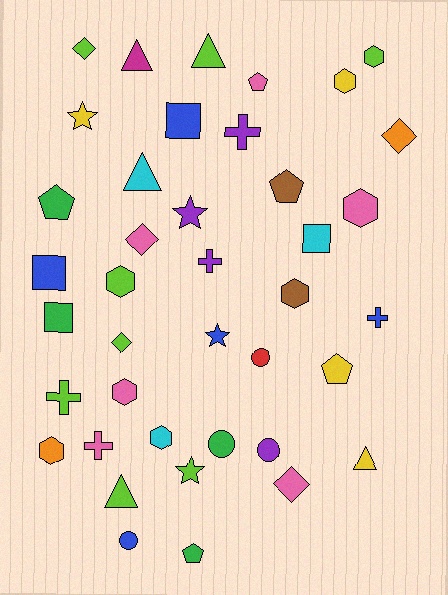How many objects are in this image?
There are 40 objects.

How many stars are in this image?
There are 4 stars.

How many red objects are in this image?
There is 1 red object.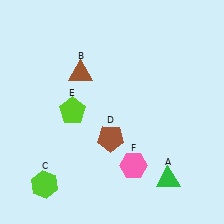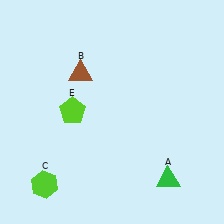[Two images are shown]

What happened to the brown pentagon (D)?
The brown pentagon (D) was removed in Image 2. It was in the bottom-left area of Image 1.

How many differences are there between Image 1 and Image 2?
There are 2 differences between the two images.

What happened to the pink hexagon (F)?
The pink hexagon (F) was removed in Image 2. It was in the bottom-right area of Image 1.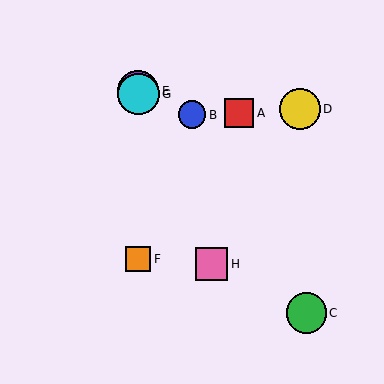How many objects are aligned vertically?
3 objects (E, F, G) are aligned vertically.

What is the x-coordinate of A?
Object A is at x≈239.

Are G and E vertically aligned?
Yes, both are at x≈138.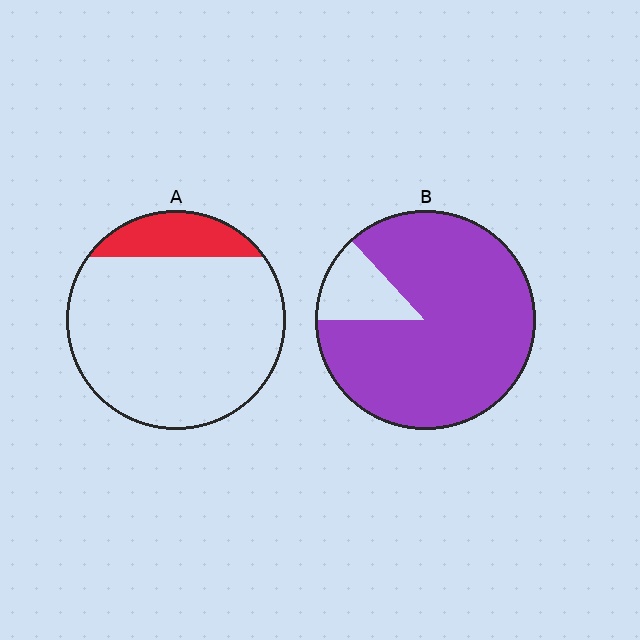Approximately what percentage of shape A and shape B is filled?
A is approximately 15% and B is approximately 85%.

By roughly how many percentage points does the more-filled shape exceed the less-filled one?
By roughly 70 percentage points (B over A).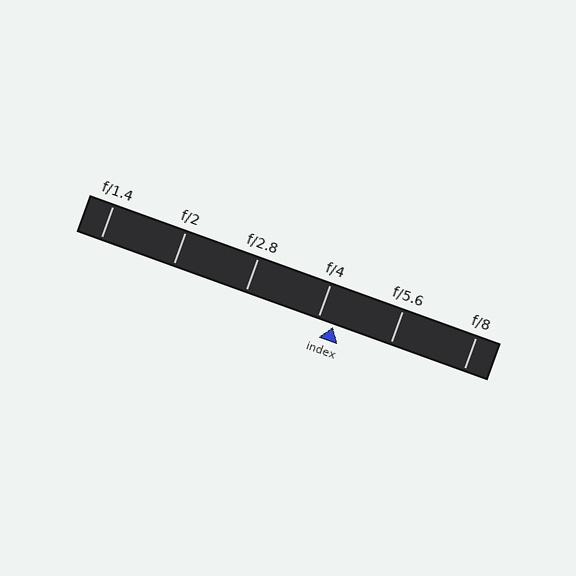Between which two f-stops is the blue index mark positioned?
The index mark is between f/4 and f/5.6.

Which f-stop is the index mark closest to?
The index mark is closest to f/4.